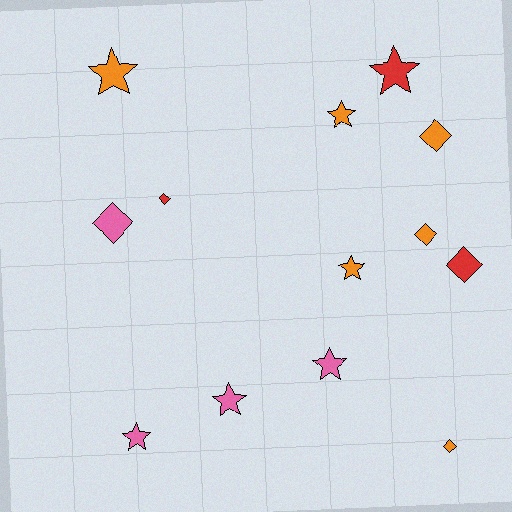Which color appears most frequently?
Orange, with 6 objects.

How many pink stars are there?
There are 3 pink stars.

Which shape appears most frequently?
Star, with 7 objects.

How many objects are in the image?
There are 13 objects.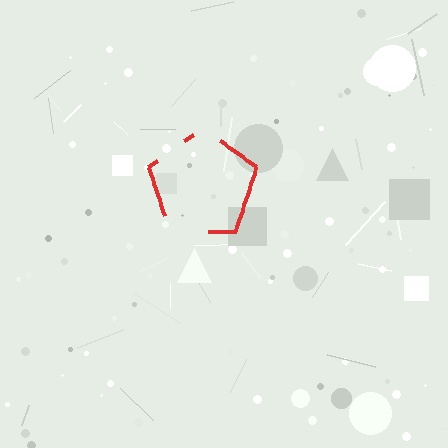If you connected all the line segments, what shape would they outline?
They would outline a pentagon.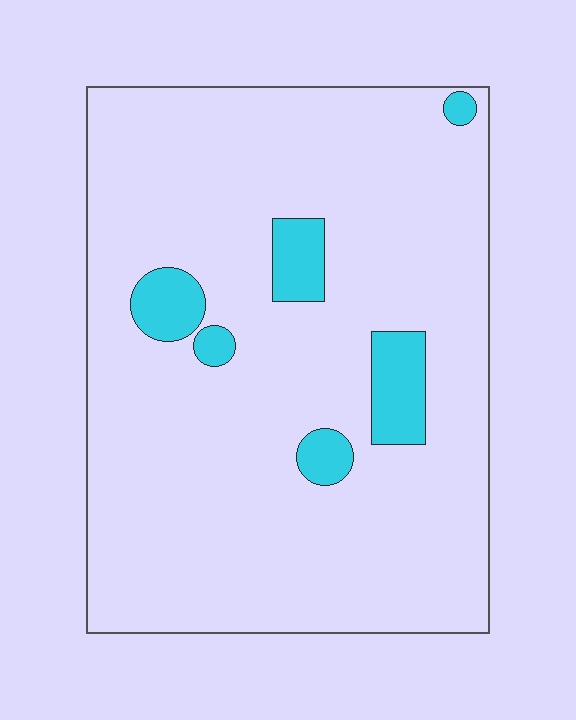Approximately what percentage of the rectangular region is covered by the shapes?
Approximately 10%.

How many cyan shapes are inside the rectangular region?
6.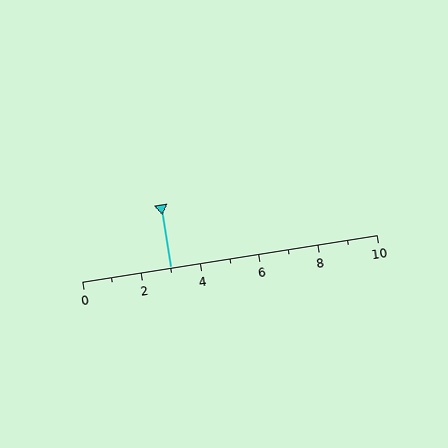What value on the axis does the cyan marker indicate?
The marker indicates approximately 3.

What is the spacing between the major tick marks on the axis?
The major ticks are spaced 2 apart.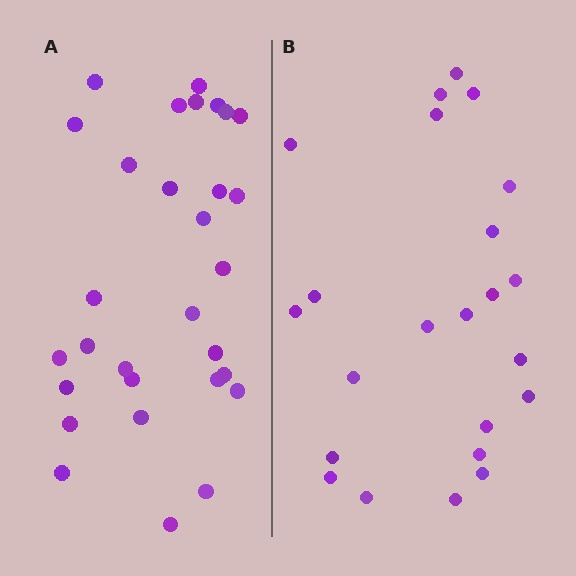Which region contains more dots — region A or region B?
Region A (the left region) has more dots.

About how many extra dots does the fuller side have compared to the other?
Region A has roughly 8 or so more dots than region B.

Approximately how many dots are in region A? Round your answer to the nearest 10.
About 30 dots.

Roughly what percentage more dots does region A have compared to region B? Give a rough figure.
About 30% more.